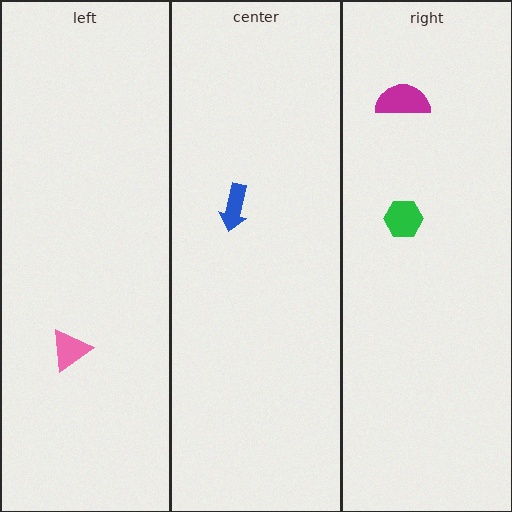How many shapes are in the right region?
2.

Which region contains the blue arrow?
The center region.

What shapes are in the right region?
The green hexagon, the magenta semicircle.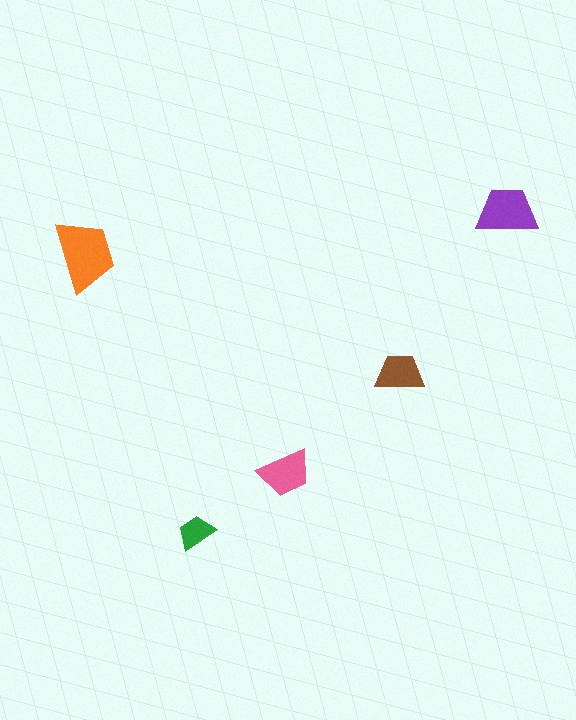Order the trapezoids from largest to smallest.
the orange one, the purple one, the pink one, the brown one, the green one.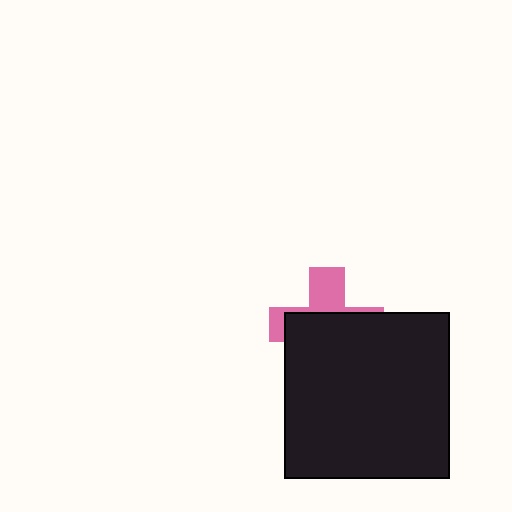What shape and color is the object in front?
The object in front is a black square.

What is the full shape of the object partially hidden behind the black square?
The partially hidden object is a pink cross.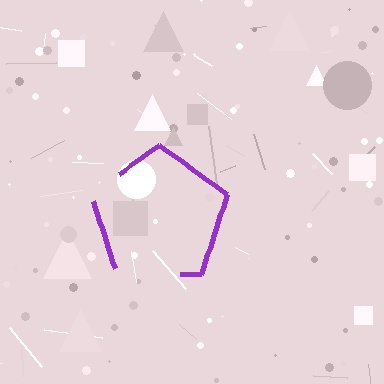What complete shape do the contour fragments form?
The contour fragments form a pentagon.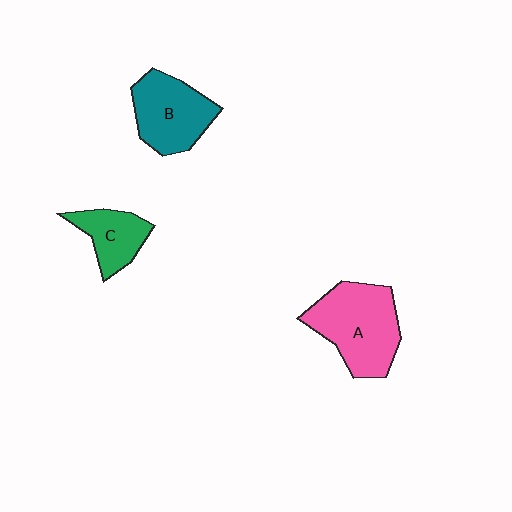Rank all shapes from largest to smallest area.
From largest to smallest: A (pink), B (teal), C (green).